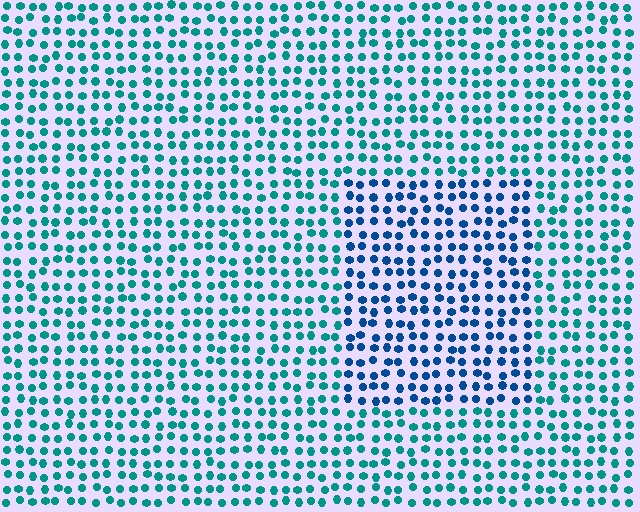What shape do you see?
I see a rectangle.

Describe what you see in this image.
The image is filled with small teal elements in a uniform arrangement. A rectangle-shaped region is visible where the elements are tinted to a slightly different hue, forming a subtle color boundary.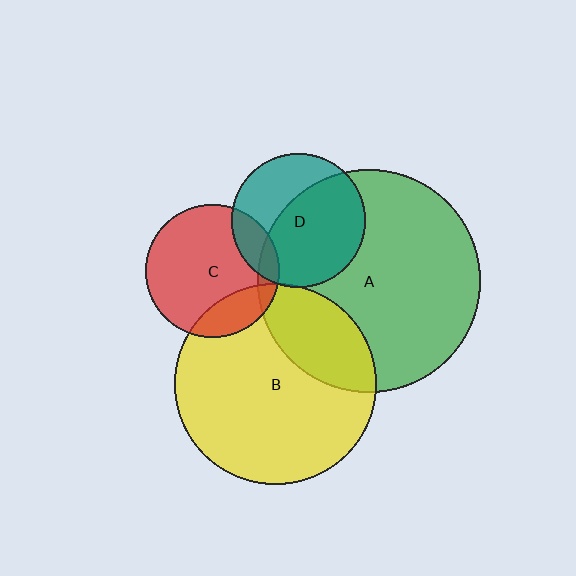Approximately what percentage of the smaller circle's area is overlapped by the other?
Approximately 5%.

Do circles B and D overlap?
Yes.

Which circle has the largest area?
Circle A (green).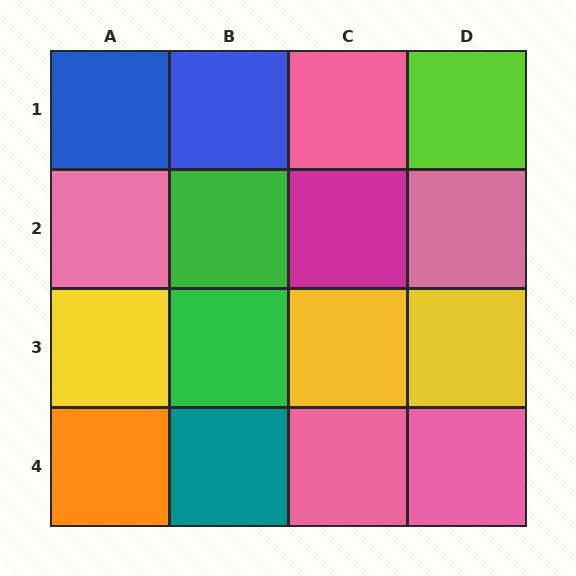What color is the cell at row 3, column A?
Yellow.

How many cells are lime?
1 cell is lime.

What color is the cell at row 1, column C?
Pink.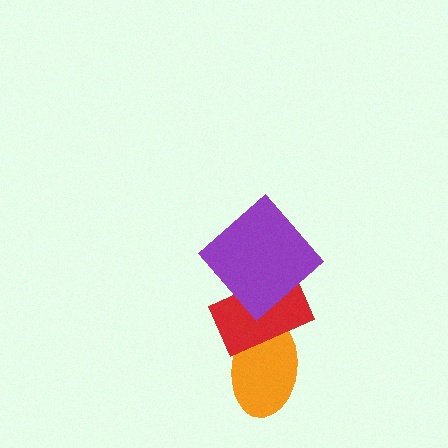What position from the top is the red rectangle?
The red rectangle is 2nd from the top.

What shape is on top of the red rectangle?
The purple diamond is on top of the red rectangle.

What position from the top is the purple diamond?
The purple diamond is 1st from the top.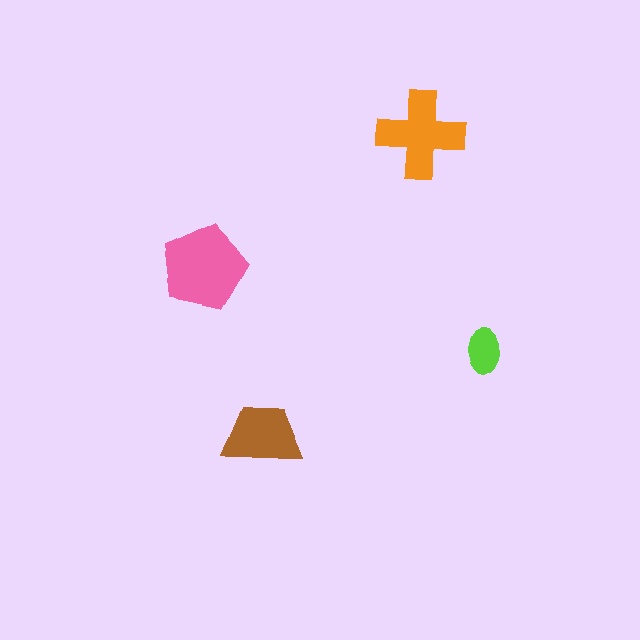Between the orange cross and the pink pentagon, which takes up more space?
The pink pentagon.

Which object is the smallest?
The lime ellipse.